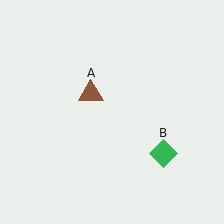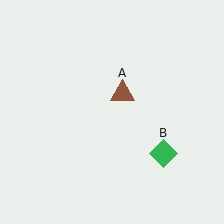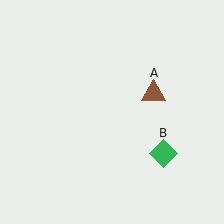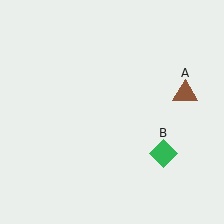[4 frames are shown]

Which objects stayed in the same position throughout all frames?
Green diamond (object B) remained stationary.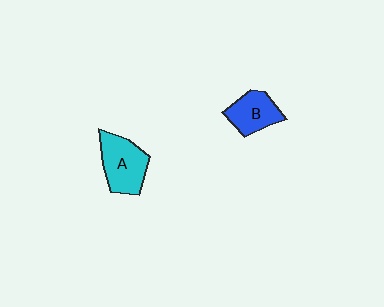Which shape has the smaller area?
Shape B (blue).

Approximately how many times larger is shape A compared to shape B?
Approximately 1.3 times.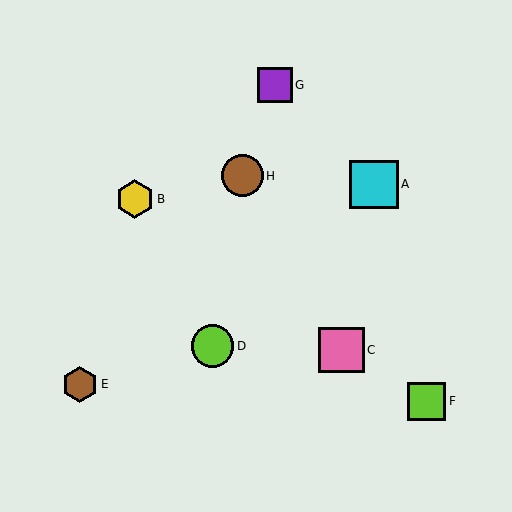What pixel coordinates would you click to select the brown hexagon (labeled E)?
Click at (80, 384) to select the brown hexagon E.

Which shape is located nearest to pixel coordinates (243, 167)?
The brown circle (labeled H) at (242, 176) is nearest to that location.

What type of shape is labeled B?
Shape B is a yellow hexagon.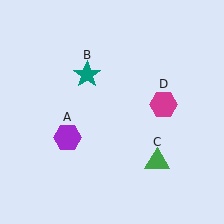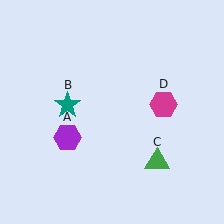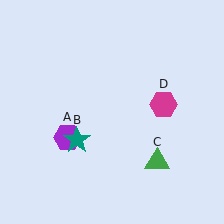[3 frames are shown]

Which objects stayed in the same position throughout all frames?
Purple hexagon (object A) and green triangle (object C) and magenta hexagon (object D) remained stationary.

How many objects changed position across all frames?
1 object changed position: teal star (object B).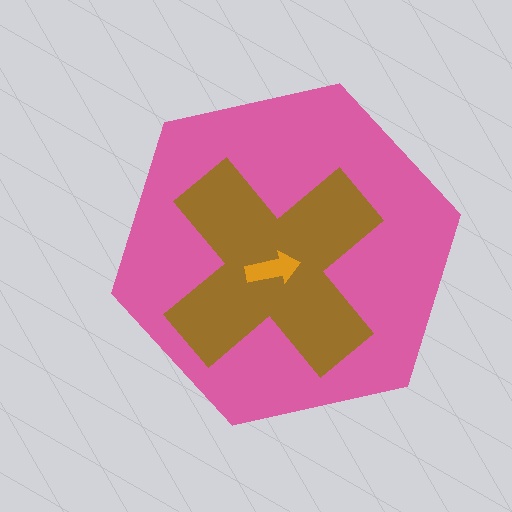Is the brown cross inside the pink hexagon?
Yes.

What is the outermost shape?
The pink hexagon.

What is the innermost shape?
The orange arrow.